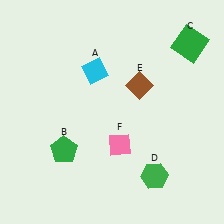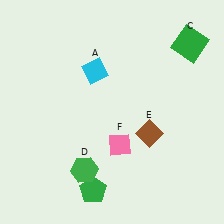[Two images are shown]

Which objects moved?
The objects that moved are: the green pentagon (B), the green hexagon (D), the brown diamond (E).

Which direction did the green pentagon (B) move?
The green pentagon (B) moved down.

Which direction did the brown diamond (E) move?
The brown diamond (E) moved down.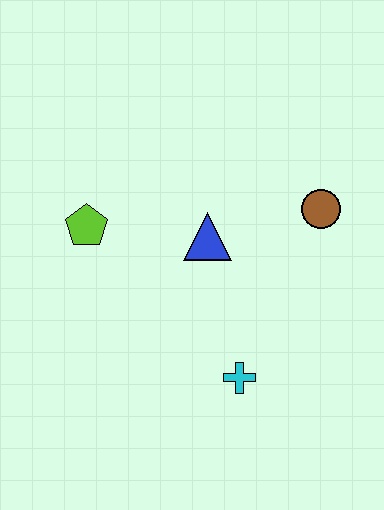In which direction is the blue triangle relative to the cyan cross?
The blue triangle is above the cyan cross.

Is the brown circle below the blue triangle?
No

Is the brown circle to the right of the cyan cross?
Yes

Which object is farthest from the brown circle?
The lime pentagon is farthest from the brown circle.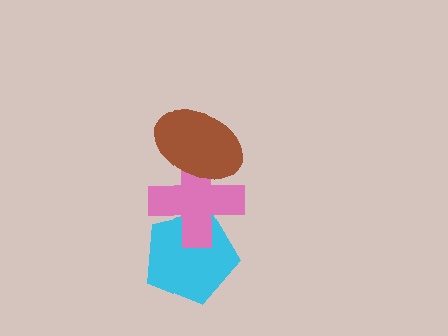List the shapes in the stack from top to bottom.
From top to bottom: the brown ellipse, the pink cross, the cyan pentagon.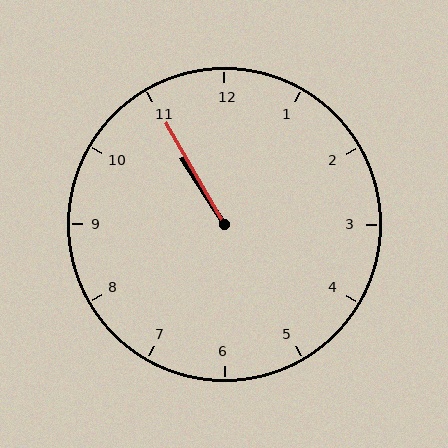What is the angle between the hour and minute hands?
Approximately 2 degrees.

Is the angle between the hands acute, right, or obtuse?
It is acute.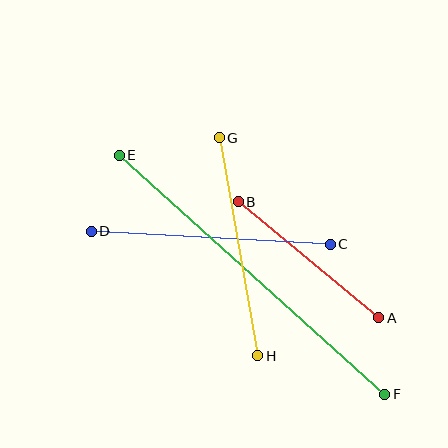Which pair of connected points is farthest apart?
Points E and F are farthest apart.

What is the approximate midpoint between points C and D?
The midpoint is at approximately (211, 238) pixels.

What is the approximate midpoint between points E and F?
The midpoint is at approximately (252, 275) pixels.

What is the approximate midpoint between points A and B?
The midpoint is at approximately (309, 260) pixels.